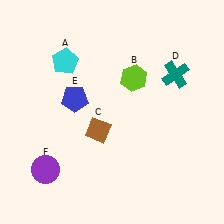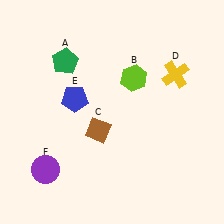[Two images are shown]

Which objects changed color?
A changed from cyan to green. D changed from teal to yellow.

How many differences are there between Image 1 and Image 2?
There are 2 differences between the two images.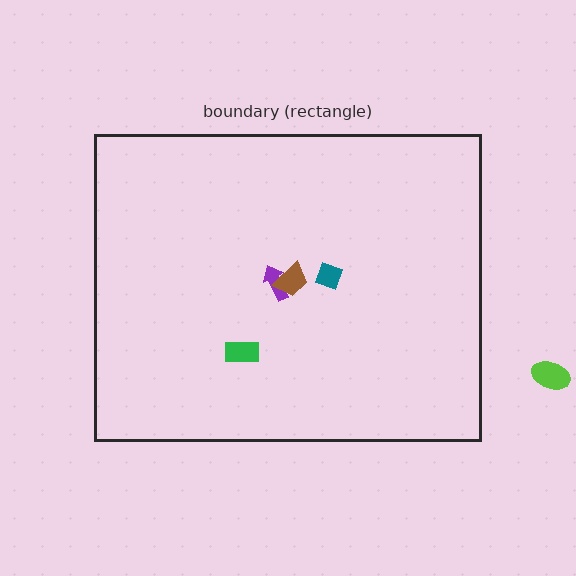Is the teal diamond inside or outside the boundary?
Inside.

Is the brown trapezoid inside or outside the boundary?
Inside.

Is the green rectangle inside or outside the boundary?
Inside.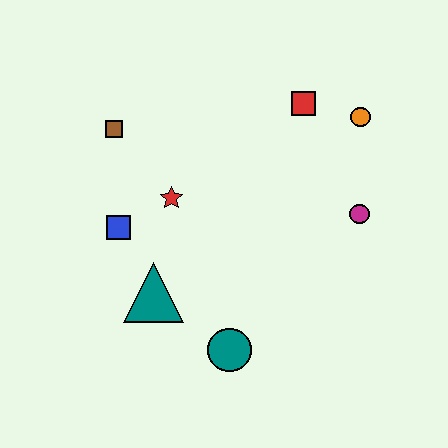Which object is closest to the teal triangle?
The blue square is closest to the teal triangle.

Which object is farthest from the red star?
The orange circle is farthest from the red star.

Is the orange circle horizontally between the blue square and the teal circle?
No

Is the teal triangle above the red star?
No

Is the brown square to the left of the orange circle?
Yes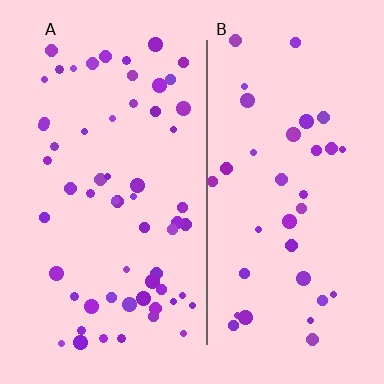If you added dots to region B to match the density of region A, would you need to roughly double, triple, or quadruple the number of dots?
Approximately double.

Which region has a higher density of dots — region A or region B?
A (the left).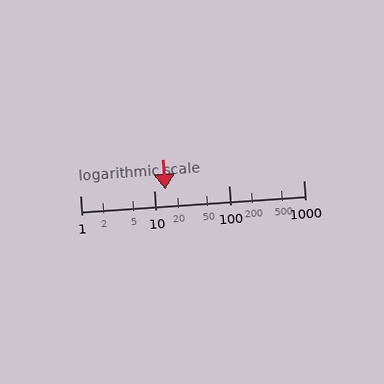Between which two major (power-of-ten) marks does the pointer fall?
The pointer is between 10 and 100.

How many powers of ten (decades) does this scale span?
The scale spans 3 decades, from 1 to 1000.